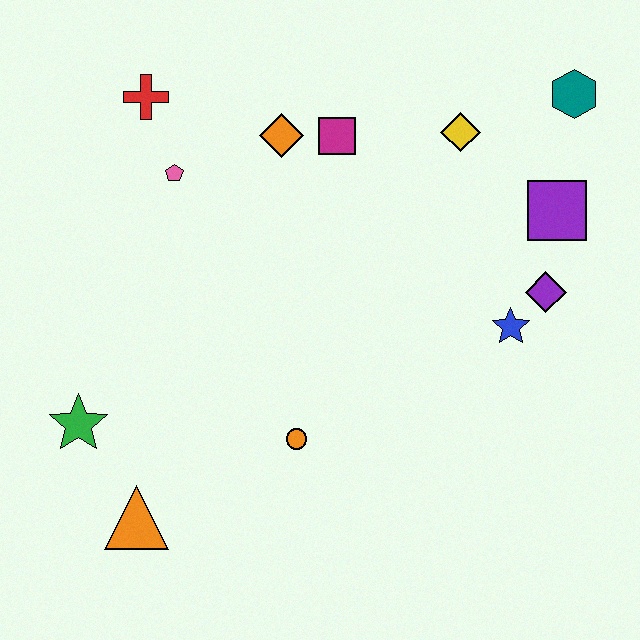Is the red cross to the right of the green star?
Yes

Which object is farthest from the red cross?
The purple diamond is farthest from the red cross.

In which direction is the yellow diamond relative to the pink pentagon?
The yellow diamond is to the right of the pink pentagon.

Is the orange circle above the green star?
No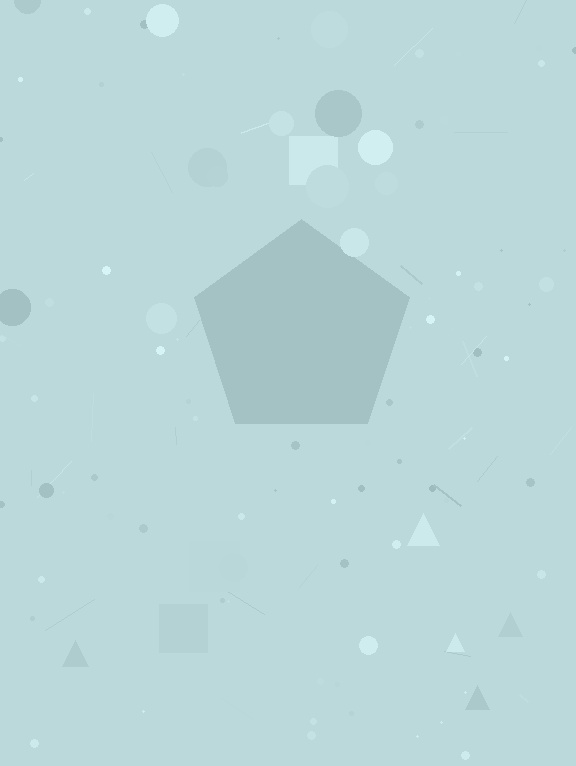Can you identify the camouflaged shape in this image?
The camouflaged shape is a pentagon.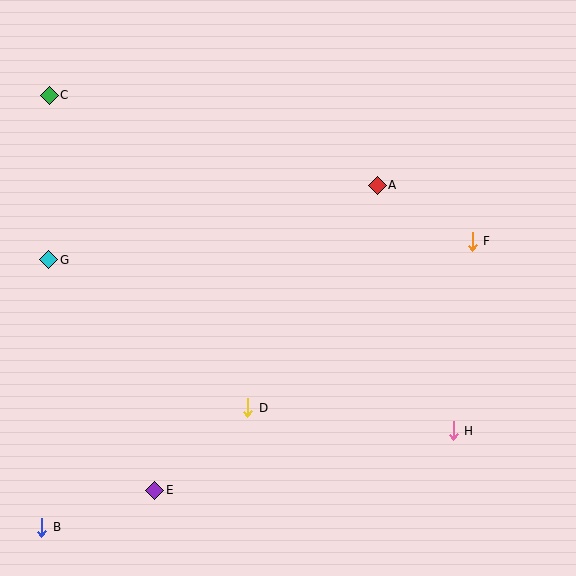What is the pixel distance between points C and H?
The distance between C and H is 525 pixels.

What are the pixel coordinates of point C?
Point C is at (49, 95).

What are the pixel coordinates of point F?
Point F is at (472, 241).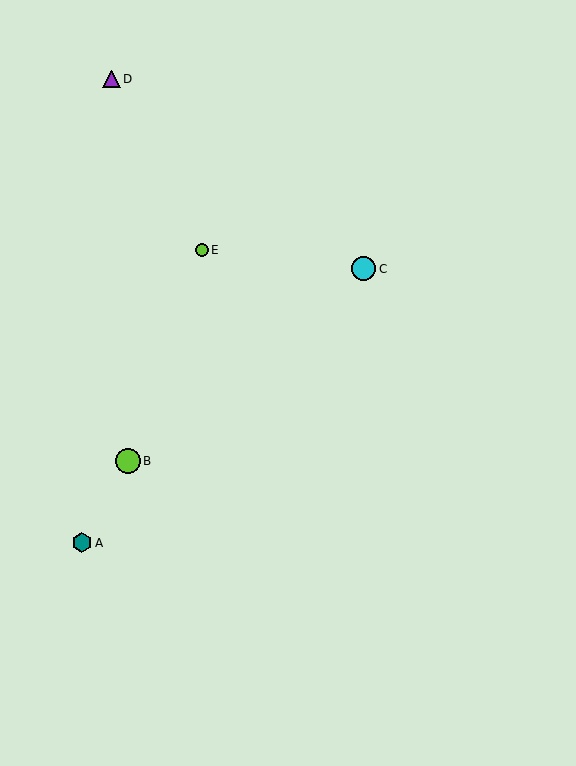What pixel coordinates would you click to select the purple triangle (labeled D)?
Click at (111, 79) to select the purple triangle D.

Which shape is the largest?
The lime circle (labeled B) is the largest.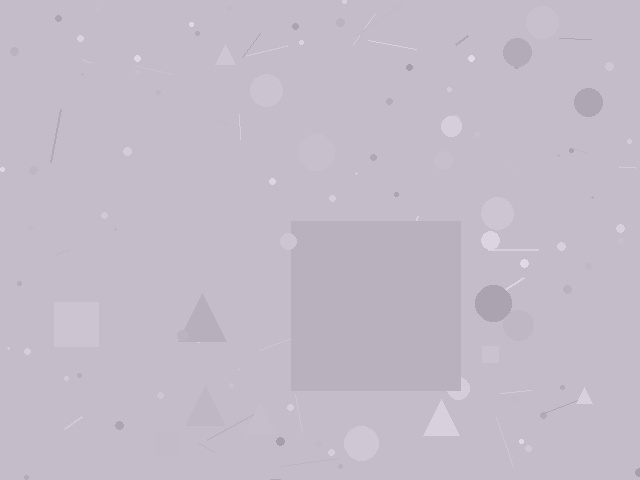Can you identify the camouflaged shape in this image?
The camouflaged shape is a square.